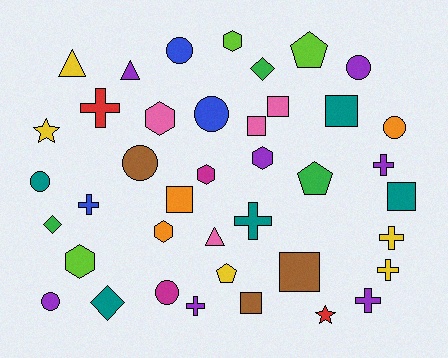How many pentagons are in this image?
There are 3 pentagons.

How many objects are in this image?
There are 40 objects.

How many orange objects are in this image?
There are 3 orange objects.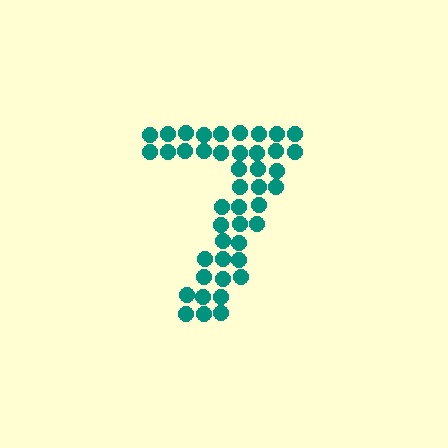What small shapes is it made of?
It is made of small circles.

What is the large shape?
The large shape is the digit 7.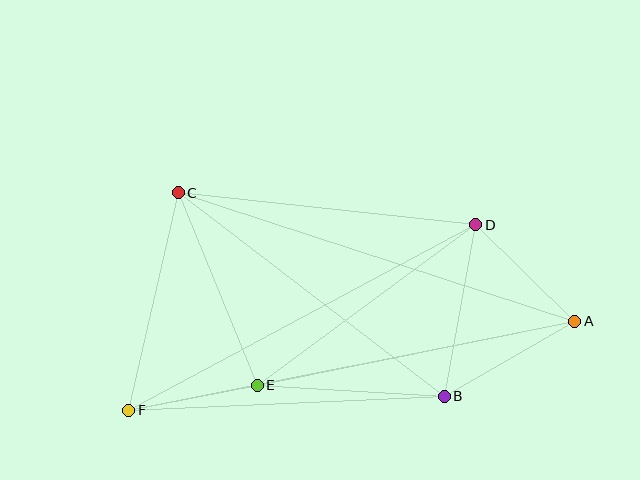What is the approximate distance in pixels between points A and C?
The distance between A and C is approximately 417 pixels.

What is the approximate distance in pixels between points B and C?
The distance between B and C is approximately 335 pixels.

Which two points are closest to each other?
Points E and F are closest to each other.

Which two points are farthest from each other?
Points A and F are farthest from each other.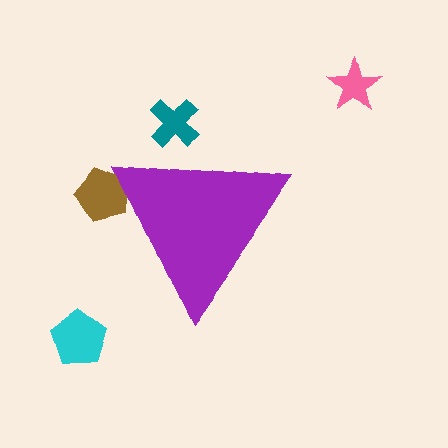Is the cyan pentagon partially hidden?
No, the cyan pentagon is fully visible.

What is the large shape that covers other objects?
A purple triangle.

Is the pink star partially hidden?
No, the pink star is fully visible.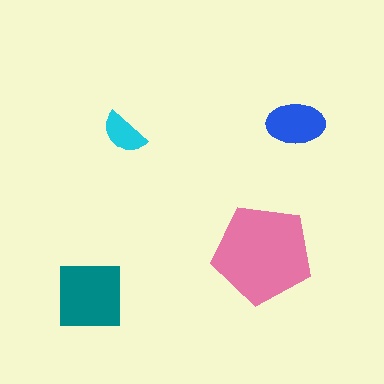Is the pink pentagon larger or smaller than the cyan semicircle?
Larger.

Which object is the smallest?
The cyan semicircle.